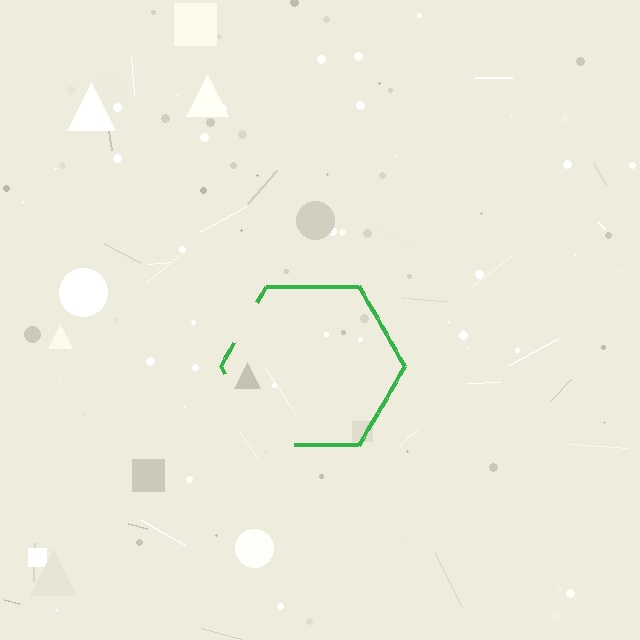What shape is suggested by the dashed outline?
The dashed outline suggests a hexagon.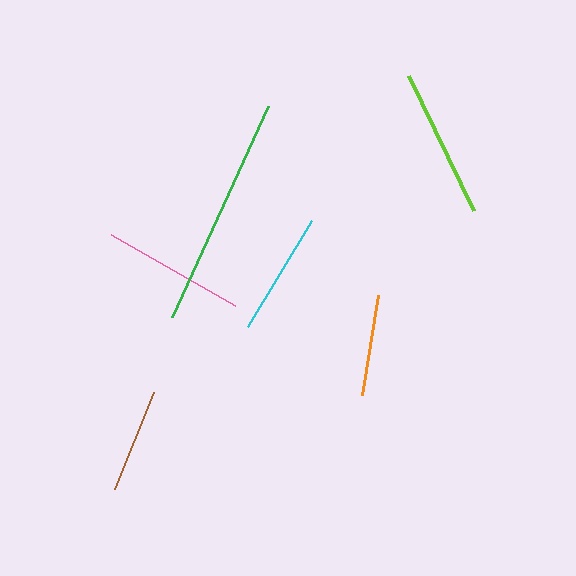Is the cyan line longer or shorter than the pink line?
The pink line is longer than the cyan line.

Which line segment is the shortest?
The orange line is the shortest at approximately 102 pixels.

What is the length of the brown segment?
The brown segment is approximately 105 pixels long.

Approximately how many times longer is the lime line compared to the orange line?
The lime line is approximately 1.5 times the length of the orange line.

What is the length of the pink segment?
The pink segment is approximately 143 pixels long.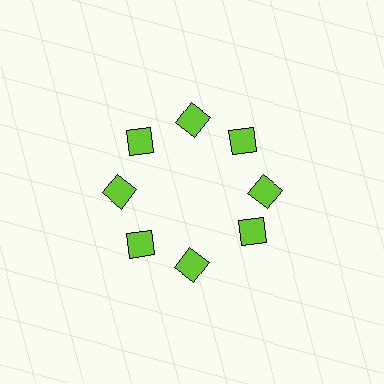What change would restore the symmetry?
The symmetry would be restored by rotating it back into even spacing with its neighbors so that all 8 squares sit at equal angles and equal distance from the center.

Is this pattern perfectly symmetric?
No. The 8 lime squares are arranged in a ring, but one element near the 4 o'clock position is rotated out of alignment along the ring, breaking the 8-fold rotational symmetry.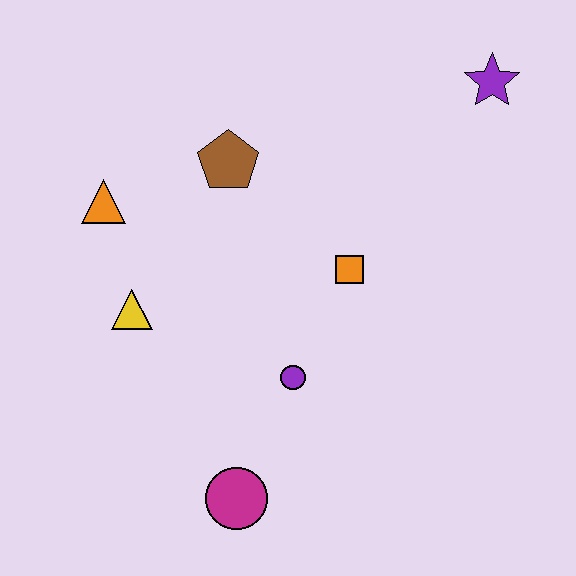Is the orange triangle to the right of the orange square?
No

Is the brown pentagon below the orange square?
No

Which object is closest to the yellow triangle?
The orange triangle is closest to the yellow triangle.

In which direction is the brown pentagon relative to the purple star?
The brown pentagon is to the left of the purple star.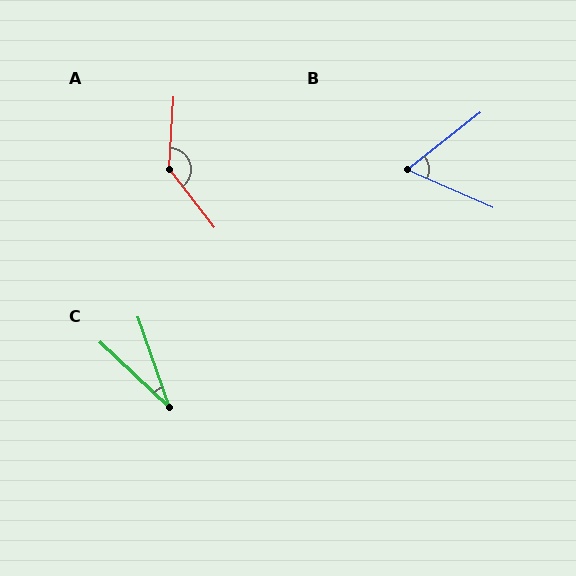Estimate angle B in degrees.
Approximately 62 degrees.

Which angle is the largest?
A, at approximately 139 degrees.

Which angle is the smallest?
C, at approximately 27 degrees.